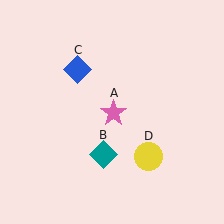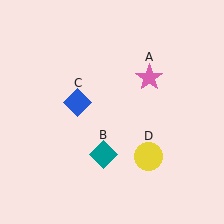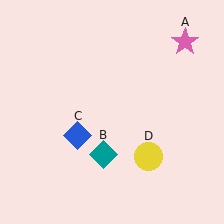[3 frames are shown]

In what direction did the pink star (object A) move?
The pink star (object A) moved up and to the right.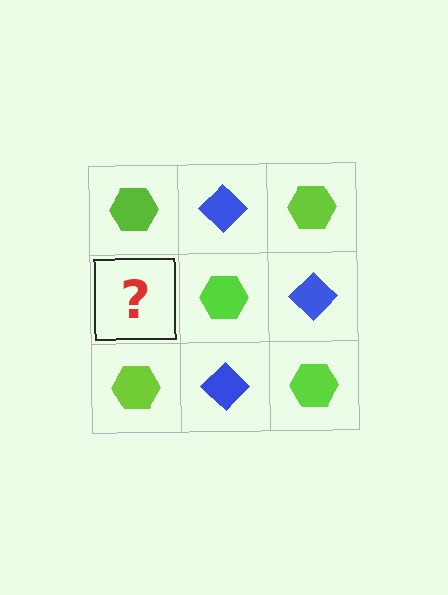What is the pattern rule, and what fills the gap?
The rule is that it alternates lime hexagon and blue diamond in a checkerboard pattern. The gap should be filled with a blue diamond.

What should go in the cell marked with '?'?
The missing cell should contain a blue diamond.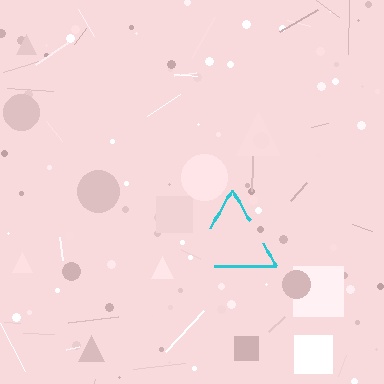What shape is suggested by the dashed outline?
The dashed outline suggests a triangle.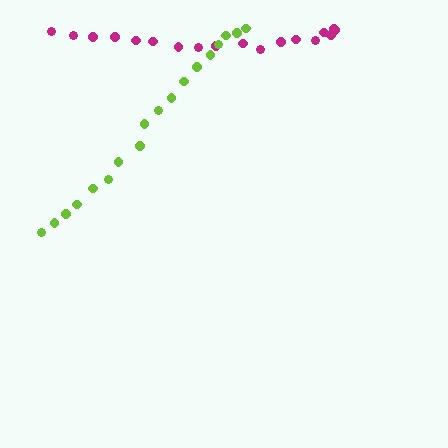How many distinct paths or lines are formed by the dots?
There are 2 distinct paths.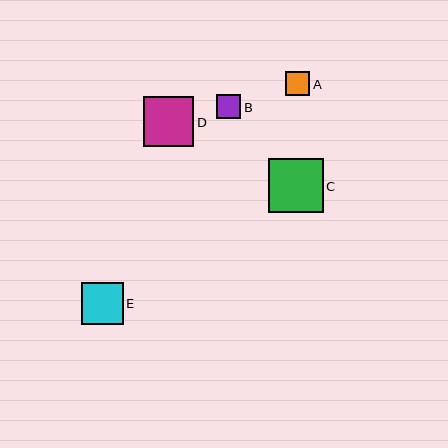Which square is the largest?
Square C is the largest with a size of approximately 55 pixels.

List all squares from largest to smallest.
From largest to smallest: C, D, E, A, B.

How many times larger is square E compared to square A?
Square E is approximately 1.8 times the size of square A.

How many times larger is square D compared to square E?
Square D is approximately 1.2 times the size of square E.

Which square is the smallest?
Square B is the smallest with a size of approximately 24 pixels.